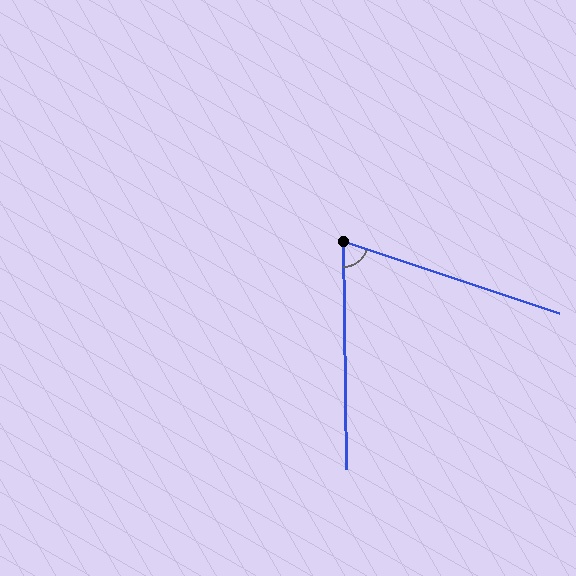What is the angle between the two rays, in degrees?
Approximately 71 degrees.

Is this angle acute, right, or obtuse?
It is acute.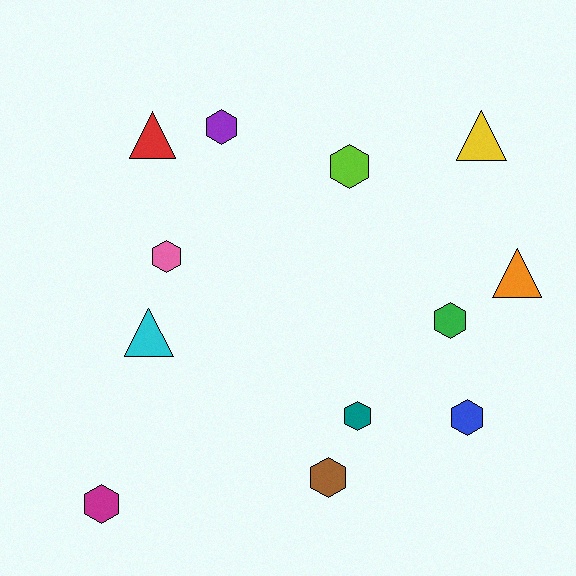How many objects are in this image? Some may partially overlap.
There are 12 objects.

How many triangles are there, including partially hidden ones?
There are 4 triangles.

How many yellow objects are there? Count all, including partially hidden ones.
There is 1 yellow object.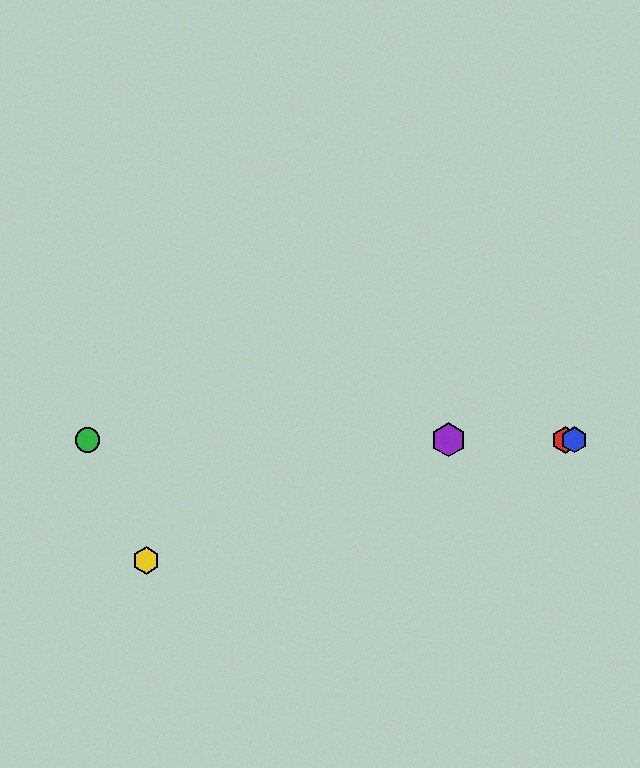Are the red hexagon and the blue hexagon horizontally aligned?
Yes, both are at y≈440.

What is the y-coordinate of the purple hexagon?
The purple hexagon is at y≈440.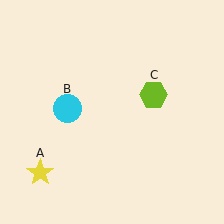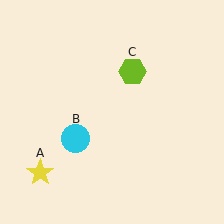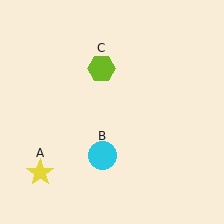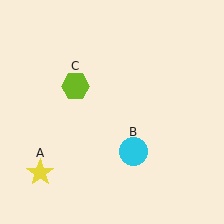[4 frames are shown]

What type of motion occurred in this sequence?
The cyan circle (object B), lime hexagon (object C) rotated counterclockwise around the center of the scene.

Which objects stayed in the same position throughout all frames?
Yellow star (object A) remained stationary.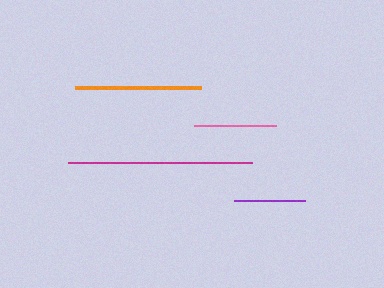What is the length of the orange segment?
The orange segment is approximately 126 pixels long.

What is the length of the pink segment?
The pink segment is approximately 82 pixels long.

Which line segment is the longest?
The magenta line is the longest at approximately 184 pixels.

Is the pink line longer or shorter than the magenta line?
The magenta line is longer than the pink line.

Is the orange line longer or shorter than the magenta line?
The magenta line is longer than the orange line.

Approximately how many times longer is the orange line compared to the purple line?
The orange line is approximately 1.8 times the length of the purple line.